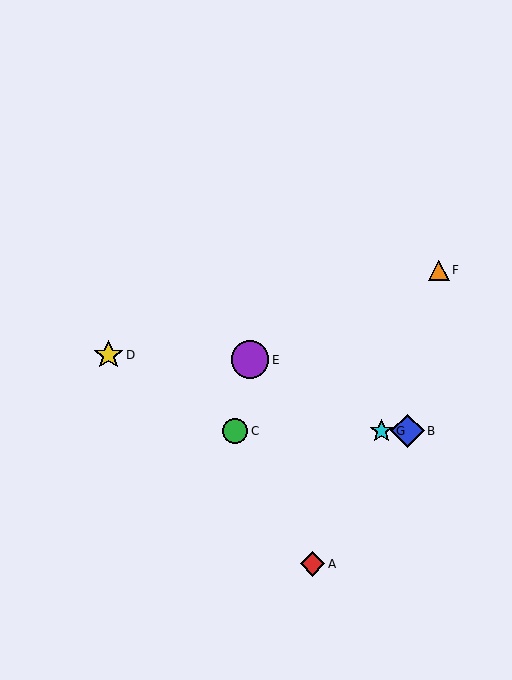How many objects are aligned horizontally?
3 objects (B, C, G) are aligned horizontally.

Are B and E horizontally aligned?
No, B is at y≈431 and E is at y≈360.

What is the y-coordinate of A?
Object A is at y≈564.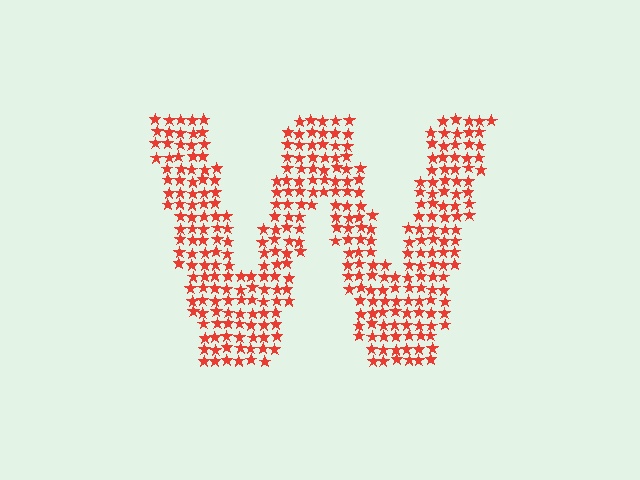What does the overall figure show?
The overall figure shows the letter W.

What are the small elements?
The small elements are stars.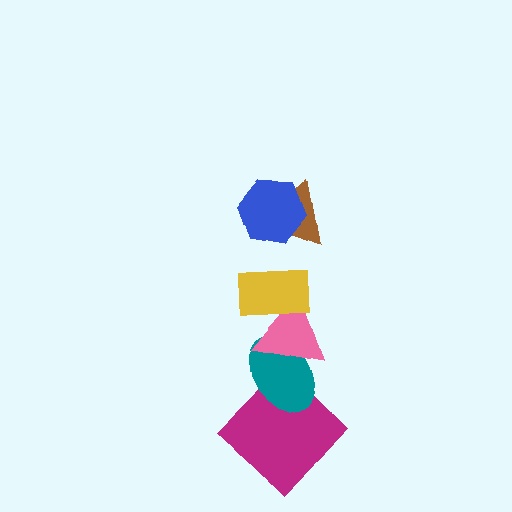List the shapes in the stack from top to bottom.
From top to bottom: the blue hexagon, the brown triangle, the yellow rectangle, the pink triangle, the teal ellipse, the magenta diamond.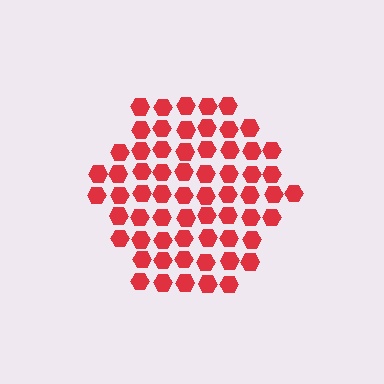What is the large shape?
The large shape is a hexagon.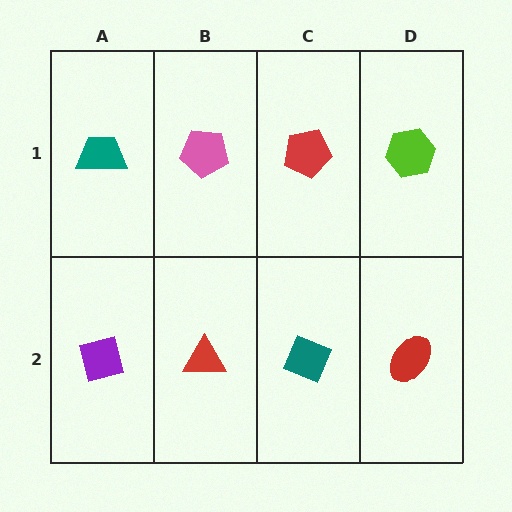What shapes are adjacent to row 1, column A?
A purple square (row 2, column A), a pink pentagon (row 1, column B).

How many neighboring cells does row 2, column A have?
2.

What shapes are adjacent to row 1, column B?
A red triangle (row 2, column B), a teal trapezoid (row 1, column A), a red pentagon (row 1, column C).